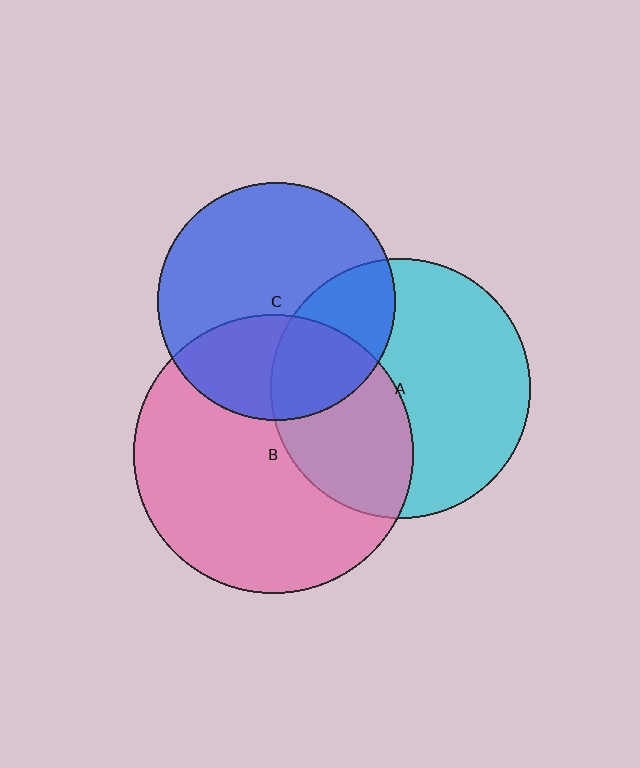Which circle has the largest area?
Circle B (pink).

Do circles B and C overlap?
Yes.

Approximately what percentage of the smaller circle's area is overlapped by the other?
Approximately 35%.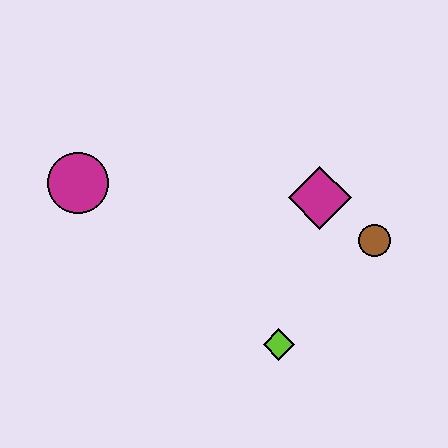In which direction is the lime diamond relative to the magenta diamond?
The lime diamond is below the magenta diamond.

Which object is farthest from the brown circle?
The magenta circle is farthest from the brown circle.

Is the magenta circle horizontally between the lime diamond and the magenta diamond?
No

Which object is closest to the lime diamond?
The brown circle is closest to the lime diamond.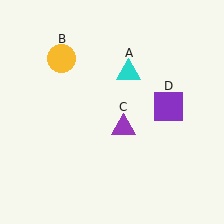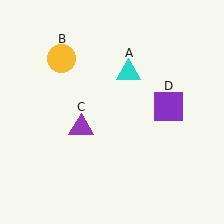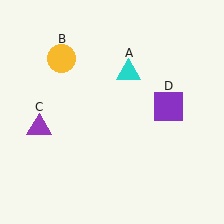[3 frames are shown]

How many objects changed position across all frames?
1 object changed position: purple triangle (object C).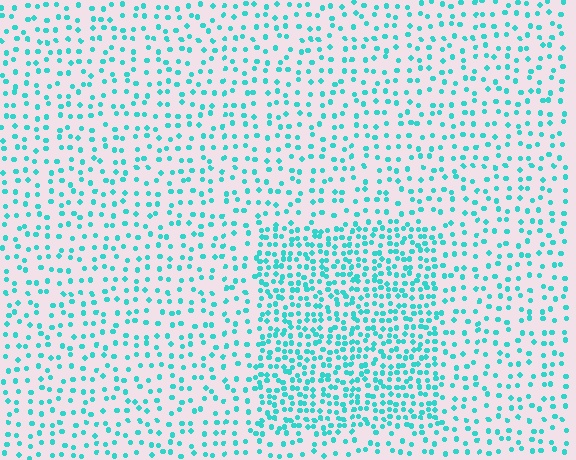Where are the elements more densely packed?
The elements are more densely packed inside the rectangle boundary.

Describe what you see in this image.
The image contains small cyan elements arranged at two different densities. A rectangle-shaped region is visible where the elements are more densely packed than the surrounding area.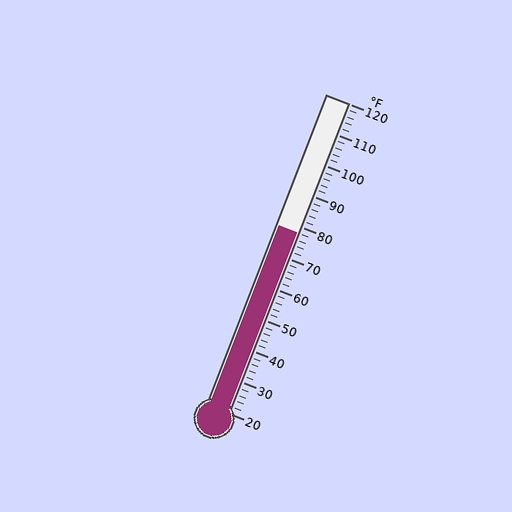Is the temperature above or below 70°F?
The temperature is above 70°F.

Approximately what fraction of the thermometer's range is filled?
The thermometer is filled to approximately 60% of its range.